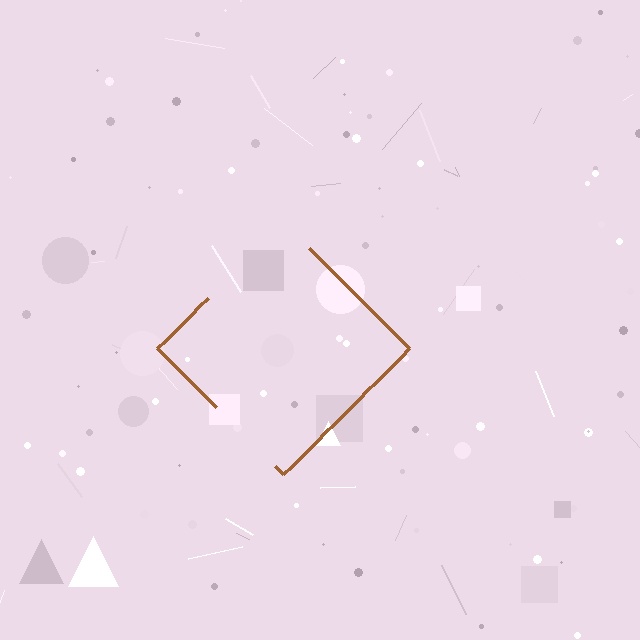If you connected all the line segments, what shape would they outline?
They would outline a diamond.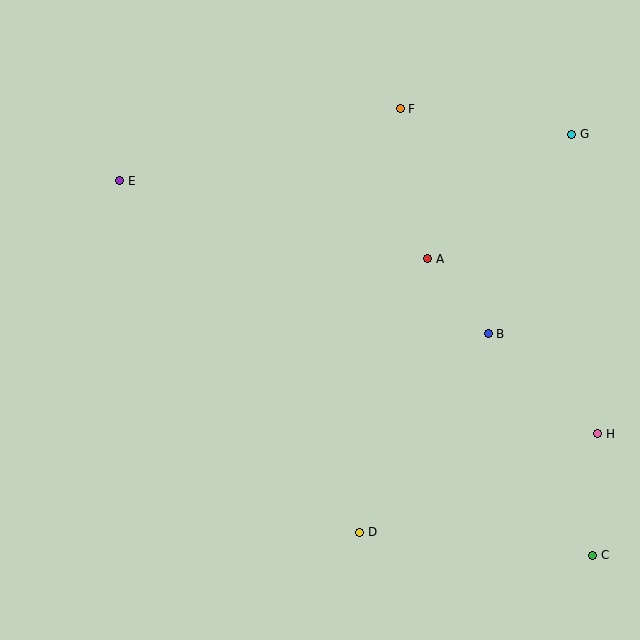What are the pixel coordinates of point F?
Point F is at (400, 109).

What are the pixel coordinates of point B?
Point B is at (488, 334).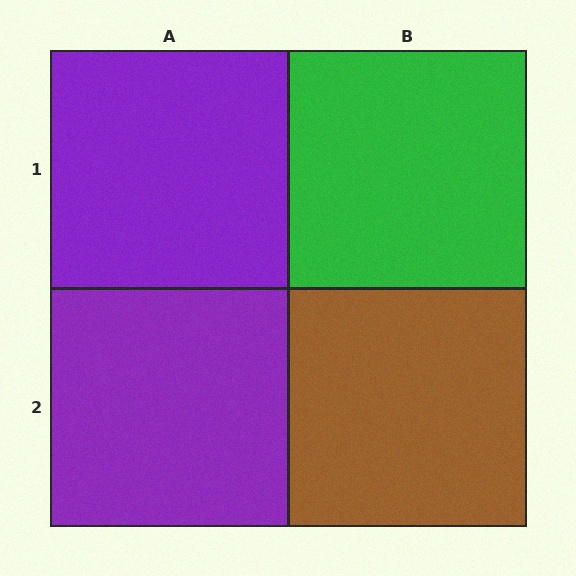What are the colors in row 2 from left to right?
Purple, brown.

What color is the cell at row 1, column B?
Green.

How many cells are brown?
1 cell is brown.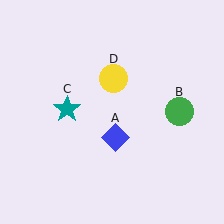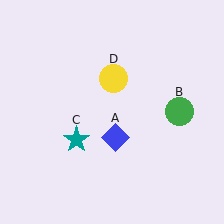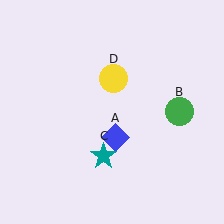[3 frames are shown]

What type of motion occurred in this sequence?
The teal star (object C) rotated counterclockwise around the center of the scene.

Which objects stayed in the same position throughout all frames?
Blue diamond (object A) and green circle (object B) and yellow circle (object D) remained stationary.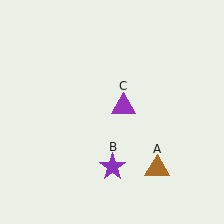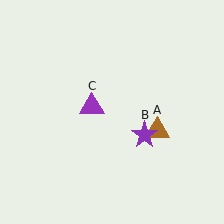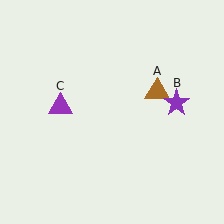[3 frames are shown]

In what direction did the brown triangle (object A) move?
The brown triangle (object A) moved up.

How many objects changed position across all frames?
3 objects changed position: brown triangle (object A), purple star (object B), purple triangle (object C).